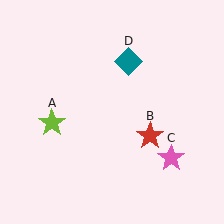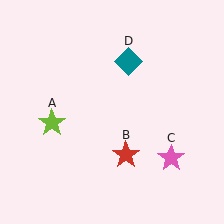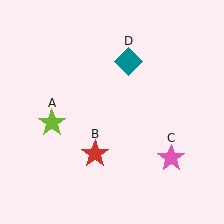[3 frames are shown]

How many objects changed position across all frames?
1 object changed position: red star (object B).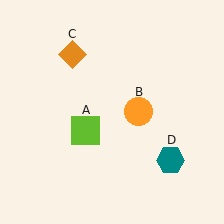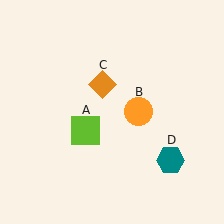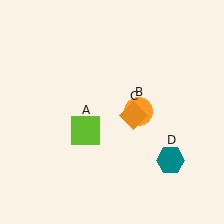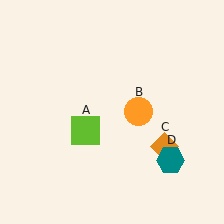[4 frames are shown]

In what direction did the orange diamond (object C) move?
The orange diamond (object C) moved down and to the right.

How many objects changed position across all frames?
1 object changed position: orange diamond (object C).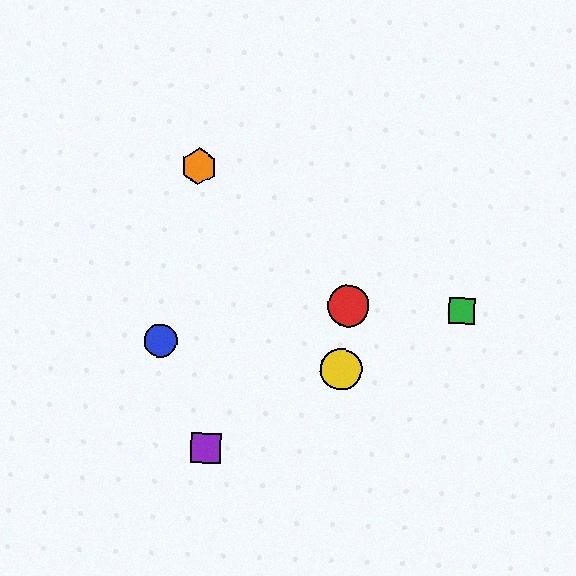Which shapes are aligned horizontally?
The red circle, the green square are aligned horizontally.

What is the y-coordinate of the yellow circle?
The yellow circle is at y≈369.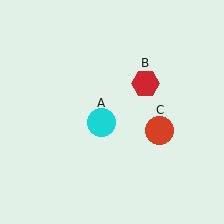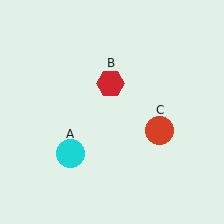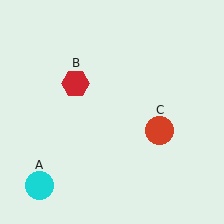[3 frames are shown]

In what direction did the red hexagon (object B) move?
The red hexagon (object B) moved left.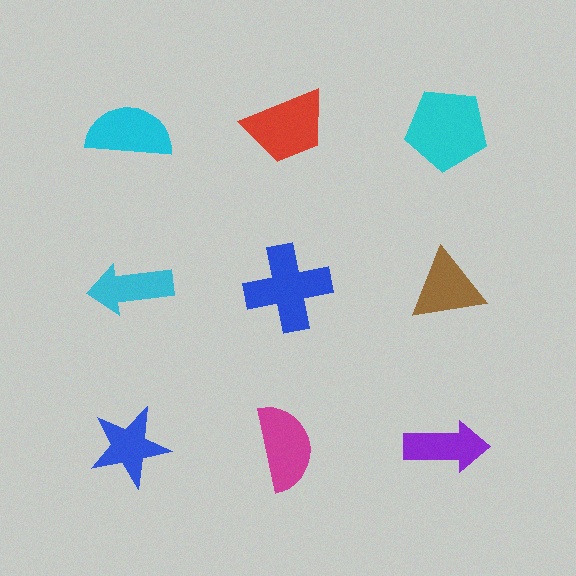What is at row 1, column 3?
A cyan pentagon.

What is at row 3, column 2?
A magenta semicircle.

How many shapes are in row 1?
3 shapes.